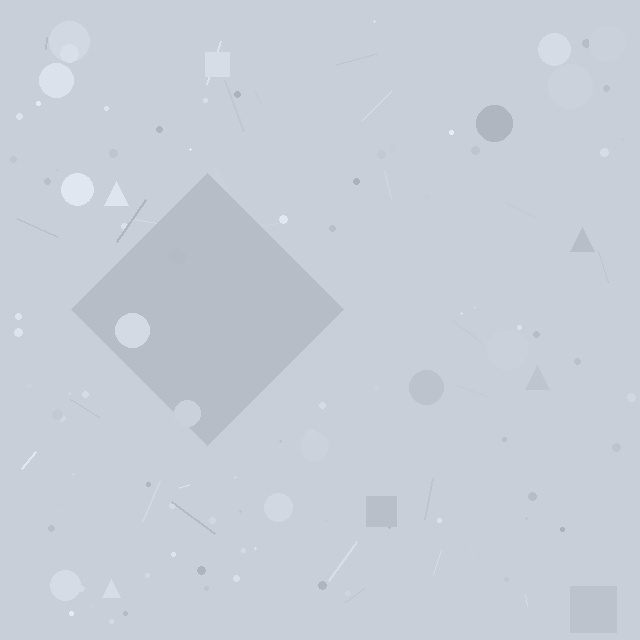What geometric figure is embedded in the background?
A diamond is embedded in the background.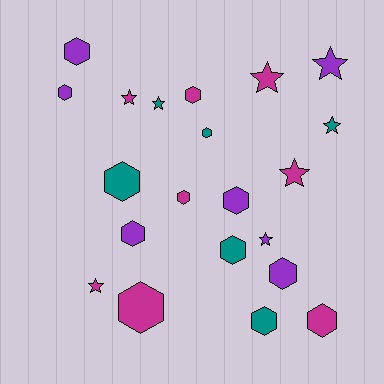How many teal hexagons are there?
There are 4 teal hexagons.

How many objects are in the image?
There are 21 objects.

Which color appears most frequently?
Magenta, with 8 objects.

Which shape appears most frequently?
Hexagon, with 13 objects.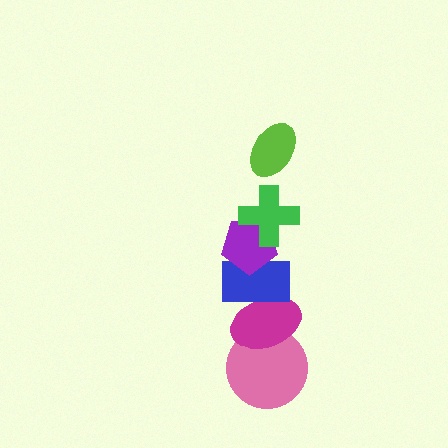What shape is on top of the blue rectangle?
The purple pentagon is on top of the blue rectangle.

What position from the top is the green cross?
The green cross is 2nd from the top.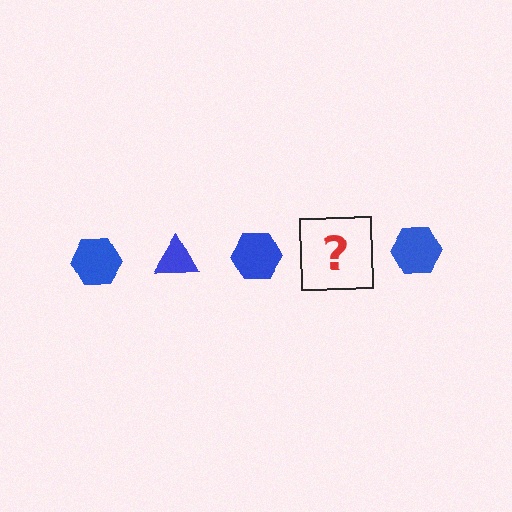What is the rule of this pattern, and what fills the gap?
The rule is that the pattern cycles through hexagon, triangle shapes in blue. The gap should be filled with a blue triangle.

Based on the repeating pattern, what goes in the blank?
The blank should be a blue triangle.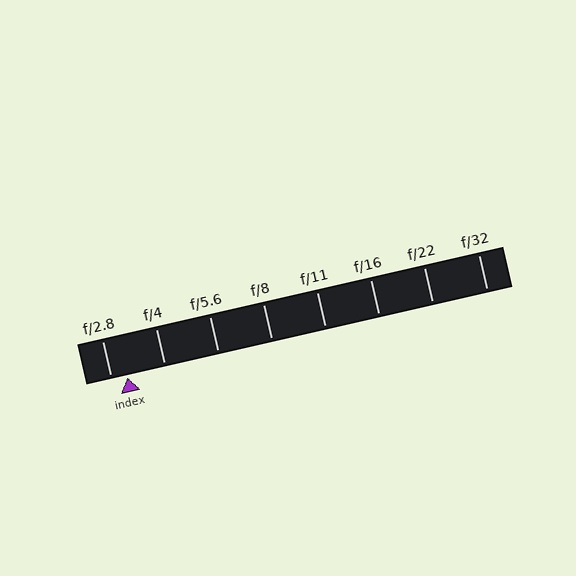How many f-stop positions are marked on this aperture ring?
There are 8 f-stop positions marked.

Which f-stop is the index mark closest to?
The index mark is closest to f/2.8.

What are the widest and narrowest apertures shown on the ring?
The widest aperture shown is f/2.8 and the narrowest is f/32.